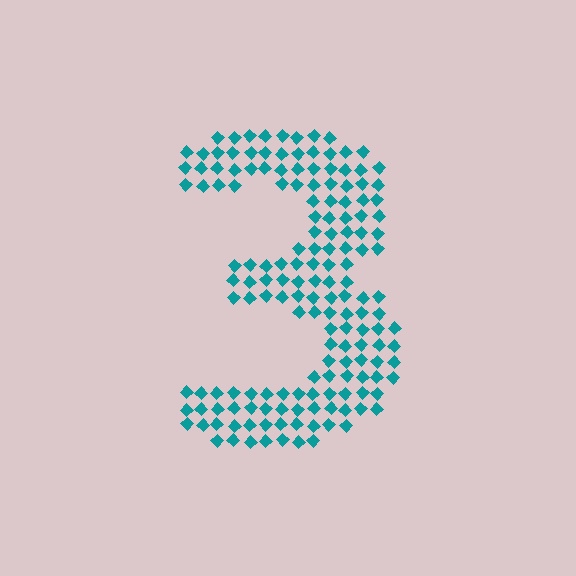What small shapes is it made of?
It is made of small diamonds.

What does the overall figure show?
The overall figure shows the digit 3.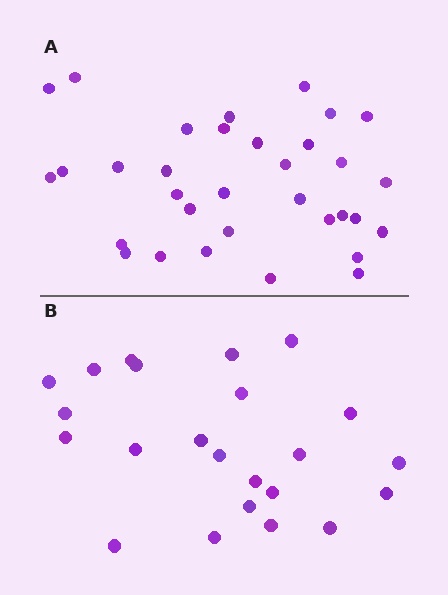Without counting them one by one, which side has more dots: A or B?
Region A (the top region) has more dots.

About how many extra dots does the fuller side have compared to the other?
Region A has roughly 10 or so more dots than region B.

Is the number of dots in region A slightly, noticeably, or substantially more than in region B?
Region A has noticeably more, but not dramatically so. The ratio is roughly 1.4 to 1.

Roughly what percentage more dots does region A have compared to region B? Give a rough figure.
About 45% more.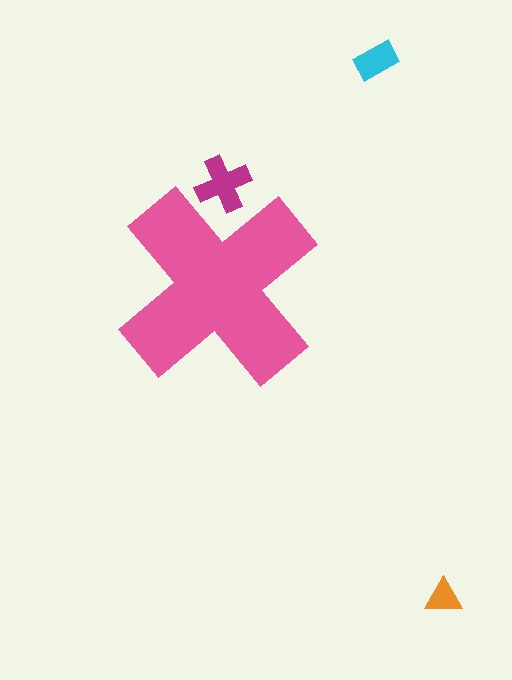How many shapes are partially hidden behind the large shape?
1 shape is partially hidden.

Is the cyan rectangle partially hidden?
No, the cyan rectangle is fully visible.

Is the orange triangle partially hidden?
No, the orange triangle is fully visible.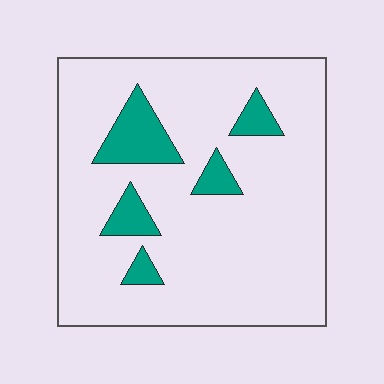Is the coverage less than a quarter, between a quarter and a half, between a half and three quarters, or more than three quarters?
Less than a quarter.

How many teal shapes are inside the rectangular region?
5.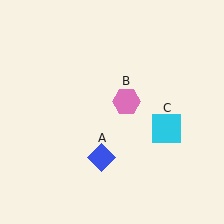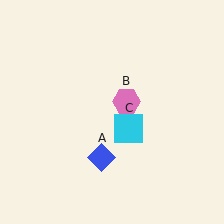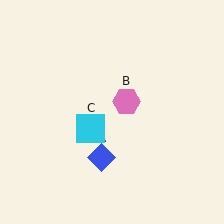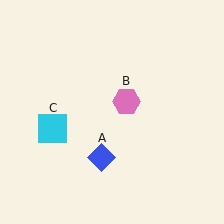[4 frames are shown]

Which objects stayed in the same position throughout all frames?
Blue diamond (object A) and pink hexagon (object B) remained stationary.